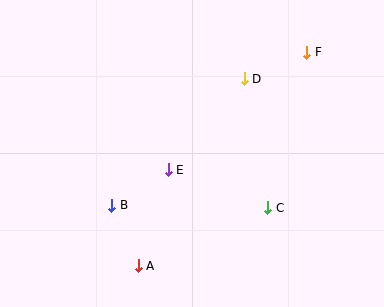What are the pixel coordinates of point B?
Point B is at (112, 205).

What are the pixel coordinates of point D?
Point D is at (244, 79).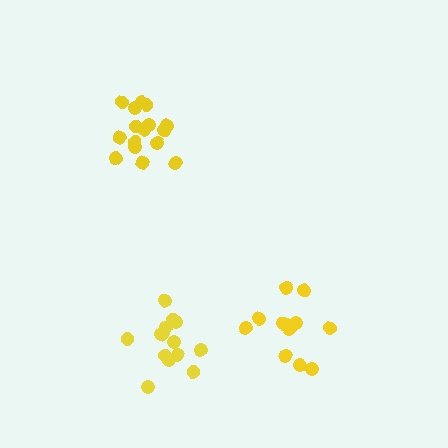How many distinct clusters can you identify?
There are 3 distinct clusters.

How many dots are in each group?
Group 1: 13 dots, Group 2: 17 dots, Group 3: 14 dots (44 total).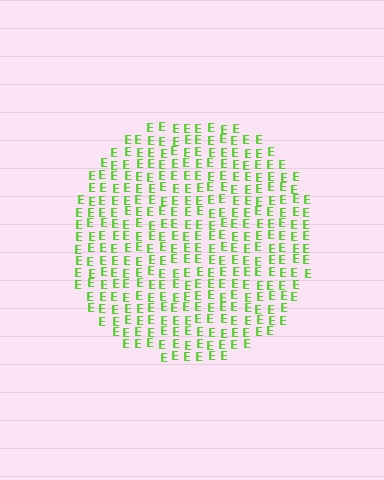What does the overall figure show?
The overall figure shows a circle.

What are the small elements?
The small elements are letter E's.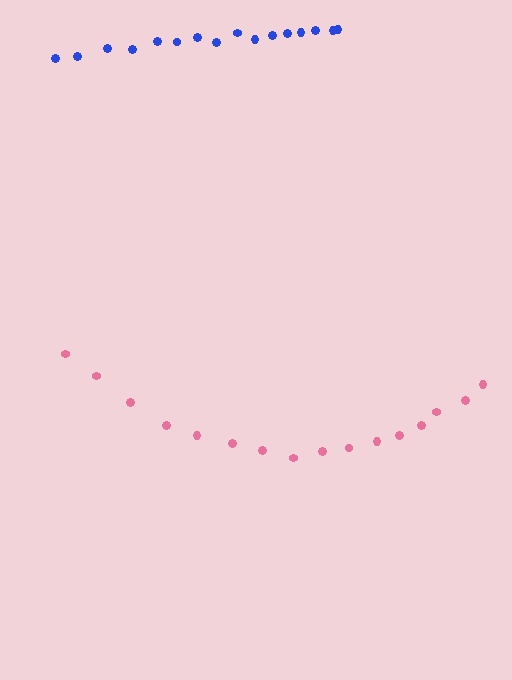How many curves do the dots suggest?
There are 2 distinct paths.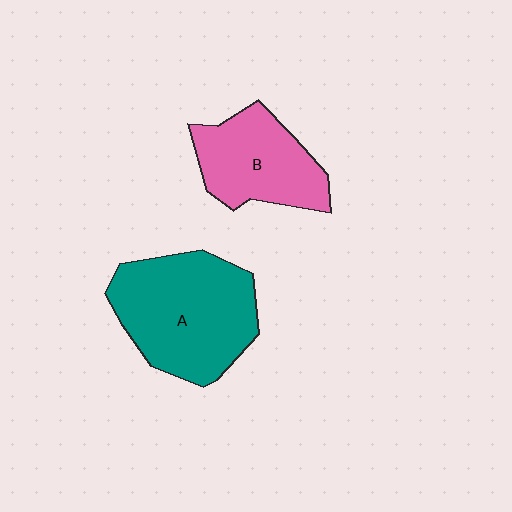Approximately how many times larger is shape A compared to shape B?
Approximately 1.5 times.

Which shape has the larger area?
Shape A (teal).